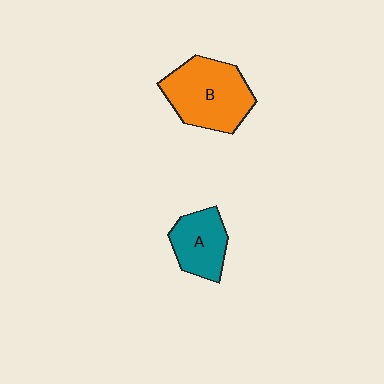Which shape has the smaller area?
Shape A (teal).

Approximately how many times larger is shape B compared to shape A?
Approximately 1.6 times.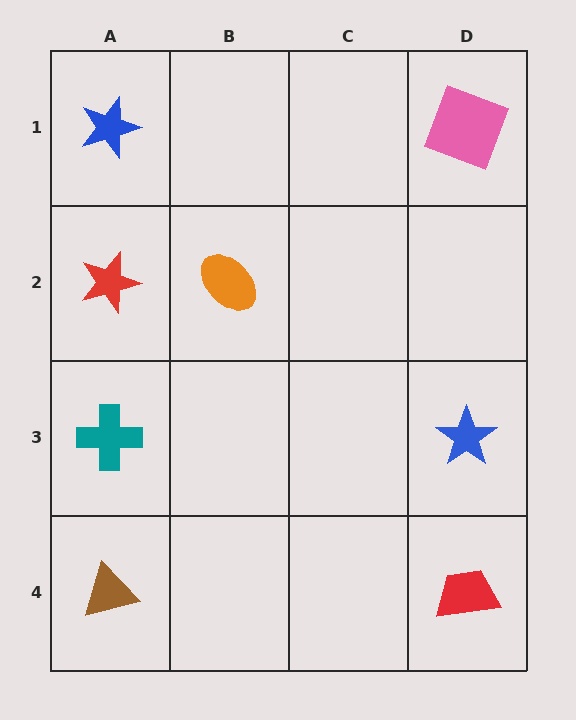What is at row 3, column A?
A teal cross.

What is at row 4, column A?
A brown triangle.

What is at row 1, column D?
A pink square.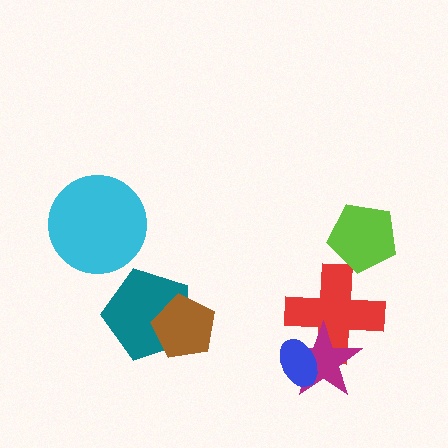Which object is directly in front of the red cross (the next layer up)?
The magenta star is directly in front of the red cross.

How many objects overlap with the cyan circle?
0 objects overlap with the cyan circle.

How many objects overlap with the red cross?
2 objects overlap with the red cross.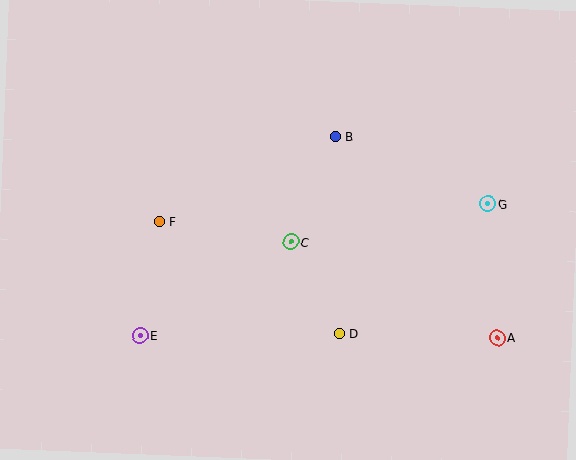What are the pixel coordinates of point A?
Point A is at (497, 338).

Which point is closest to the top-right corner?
Point G is closest to the top-right corner.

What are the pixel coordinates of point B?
Point B is at (335, 136).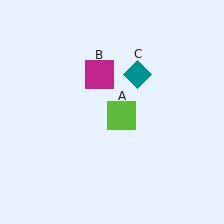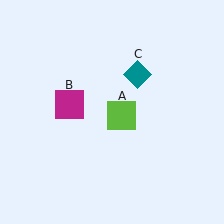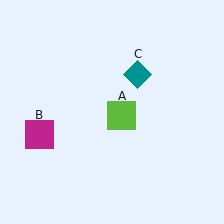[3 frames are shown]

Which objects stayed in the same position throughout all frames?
Lime square (object A) and teal diamond (object C) remained stationary.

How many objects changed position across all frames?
1 object changed position: magenta square (object B).